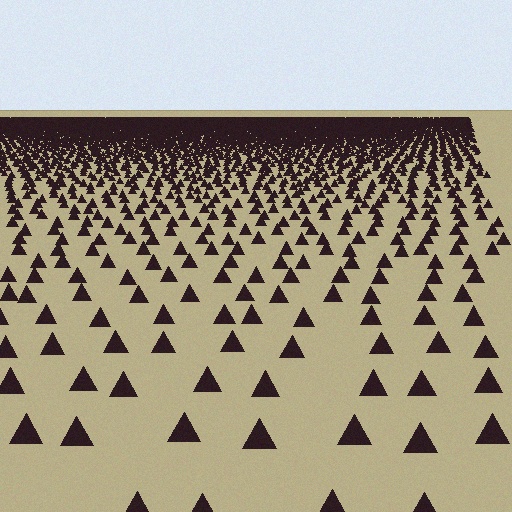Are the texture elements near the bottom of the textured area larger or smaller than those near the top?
Larger. Near the bottom, elements are closer to the viewer and appear at a bigger on-screen size.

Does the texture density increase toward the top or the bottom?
Density increases toward the top.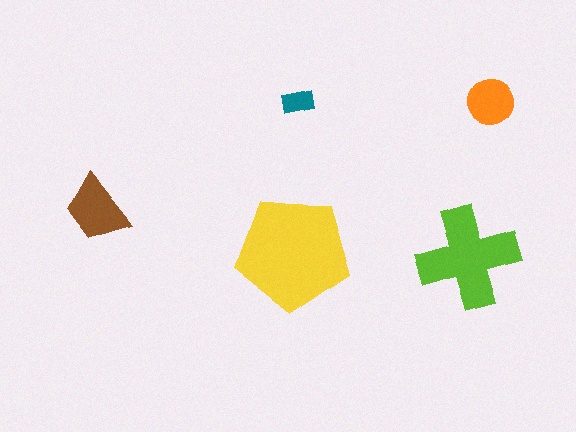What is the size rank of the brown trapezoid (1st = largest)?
3rd.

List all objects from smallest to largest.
The teal rectangle, the orange circle, the brown trapezoid, the lime cross, the yellow pentagon.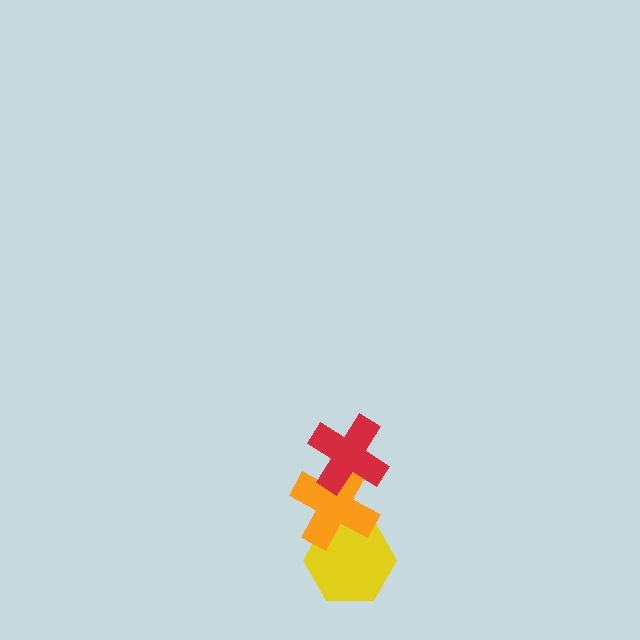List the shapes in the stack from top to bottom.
From top to bottom: the red cross, the orange cross, the yellow hexagon.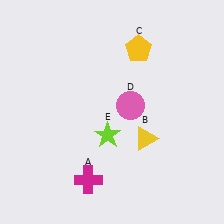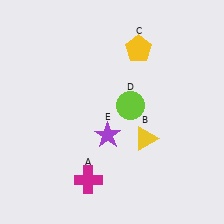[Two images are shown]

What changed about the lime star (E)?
In Image 1, E is lime. In Image 2, it changed to purple.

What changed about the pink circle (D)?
In Image 1, D is pink. In Image 2, it changed to lime.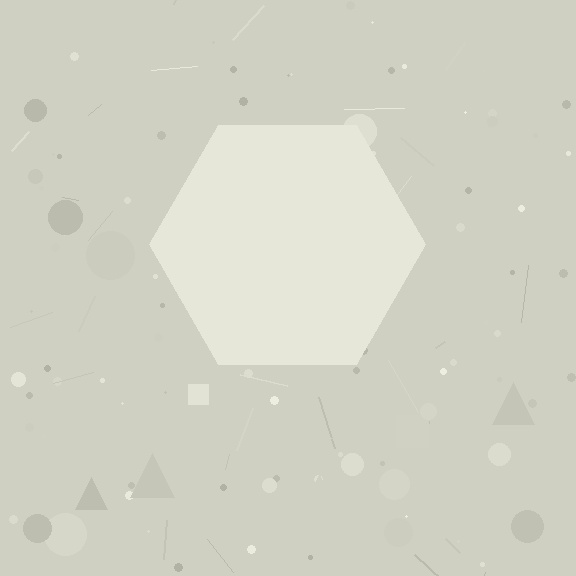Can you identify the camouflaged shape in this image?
The camouflaged shape is a hexagon.